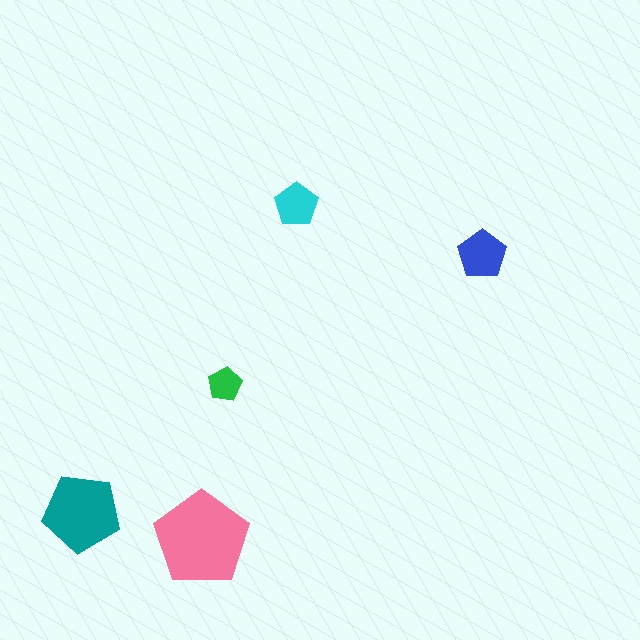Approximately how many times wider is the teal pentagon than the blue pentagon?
About 1.5 times wider.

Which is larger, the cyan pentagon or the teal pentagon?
The teal one.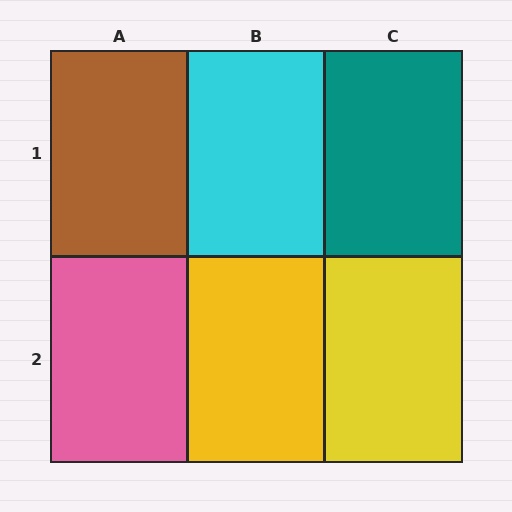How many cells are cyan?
1 cell is cyan.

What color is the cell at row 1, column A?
Brown.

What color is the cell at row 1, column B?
Cyan.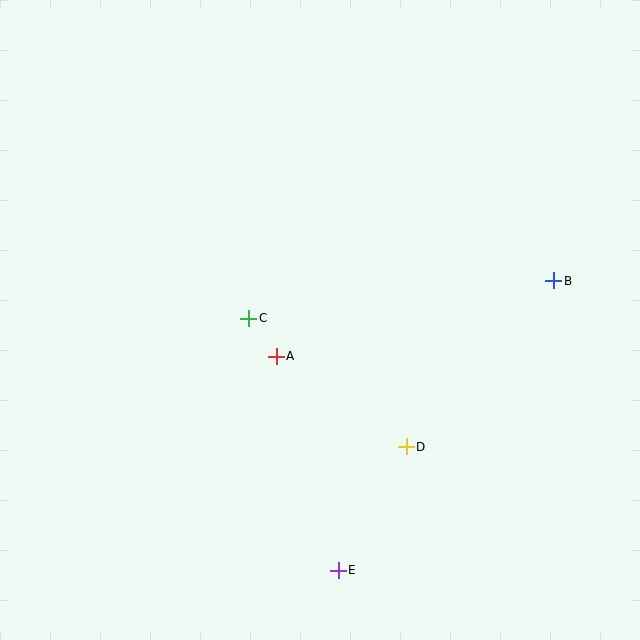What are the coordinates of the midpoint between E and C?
The midpoint between E and C is at (293, 444).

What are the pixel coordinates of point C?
Point C is at (249, 318).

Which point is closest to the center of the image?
Point A at (276, 356) is closest to the center.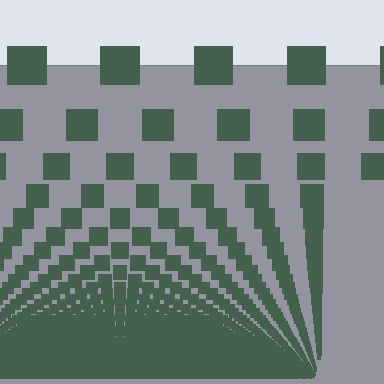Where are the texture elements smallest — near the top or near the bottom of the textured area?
Near the bottom.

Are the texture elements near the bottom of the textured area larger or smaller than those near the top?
Smaller. The gradient is inverted — elements near the bottom are smaller and denser.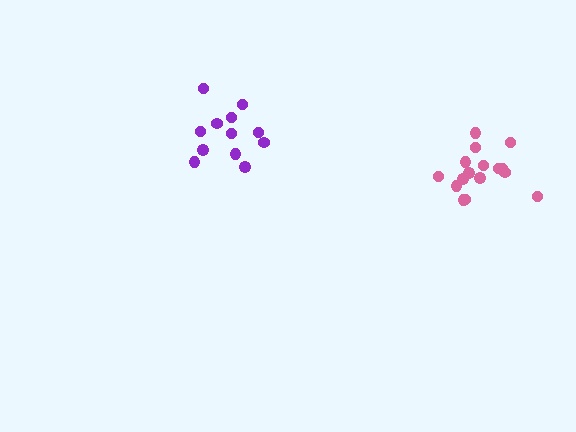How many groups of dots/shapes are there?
There are 2 groups.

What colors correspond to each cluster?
The clusters are colored: pink, purple.